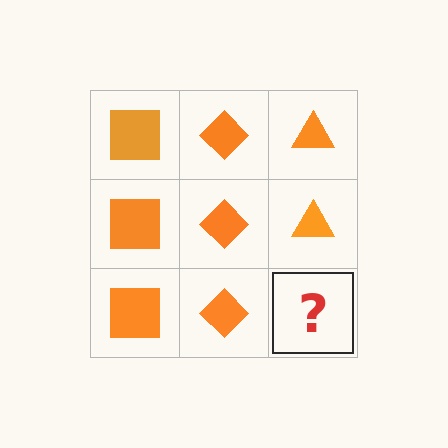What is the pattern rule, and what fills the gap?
The rule is that each column has a consistent shape. The gap should be filled with an orange triangle.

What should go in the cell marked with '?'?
The missing cell should contain an orange triangle.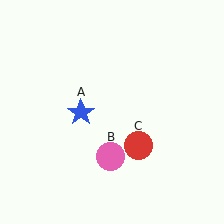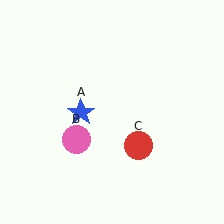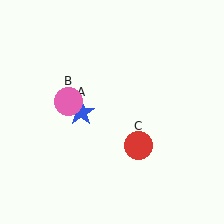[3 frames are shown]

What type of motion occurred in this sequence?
The pink circle (object B) rotated clockwise around the center of the scene.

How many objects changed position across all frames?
1 object changed position: pink circle (object B).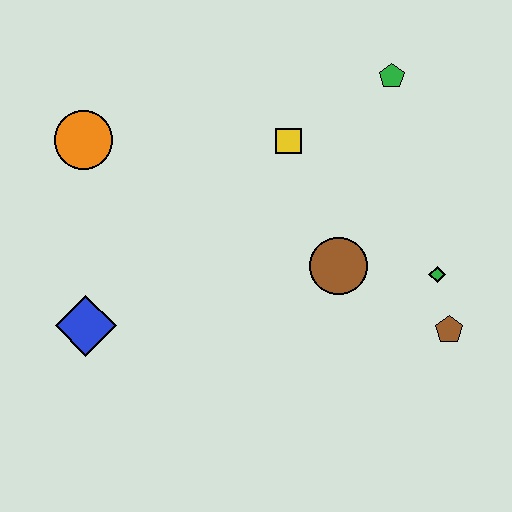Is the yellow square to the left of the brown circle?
Yes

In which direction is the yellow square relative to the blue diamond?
The yellow square is to the right of the blue diamond.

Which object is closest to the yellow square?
The green pentagon is closest to the yellow square.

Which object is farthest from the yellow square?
The blue diamond is farthest from the yellow square.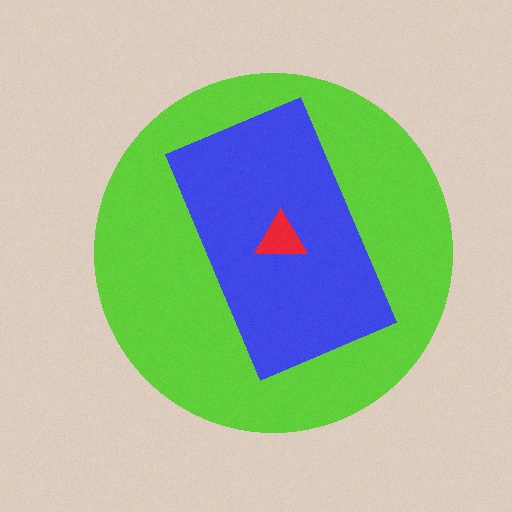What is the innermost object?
The red triangle.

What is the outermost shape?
The lime circle.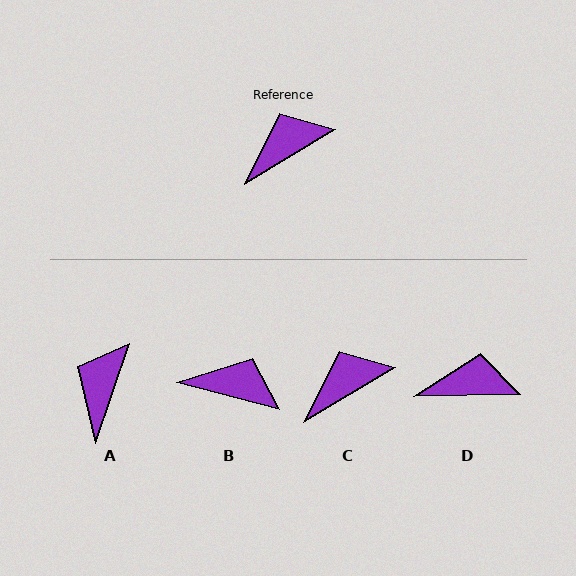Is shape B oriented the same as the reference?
No, it is off by about 45 degrees.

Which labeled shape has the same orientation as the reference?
C.